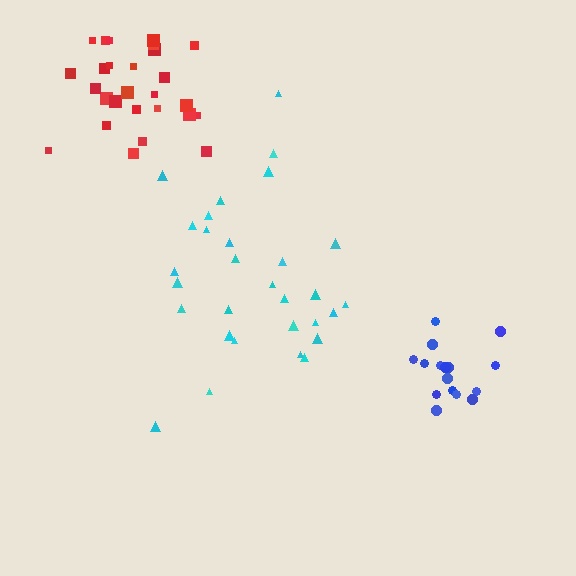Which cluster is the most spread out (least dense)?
Cyan.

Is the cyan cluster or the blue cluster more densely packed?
Blue.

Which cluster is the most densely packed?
Blue.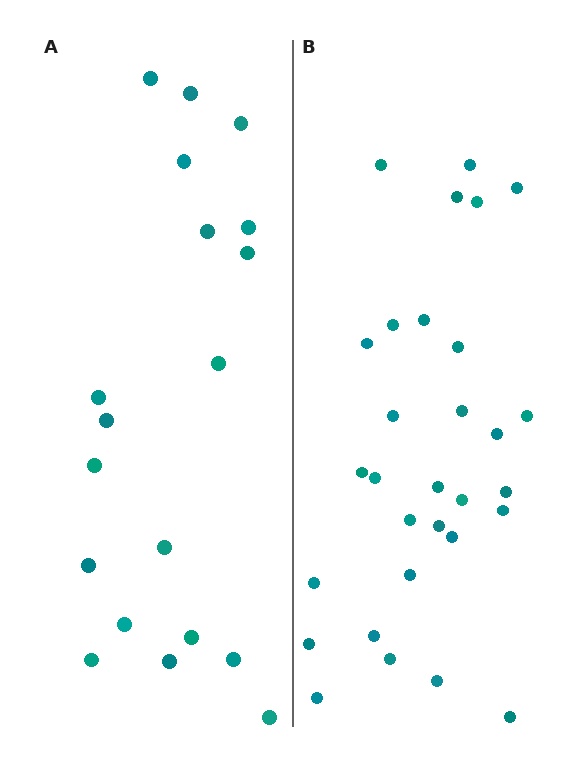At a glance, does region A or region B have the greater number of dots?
Region B (the right region) has more dots.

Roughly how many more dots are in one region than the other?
Region B has roughly 12 or so more dots than region A.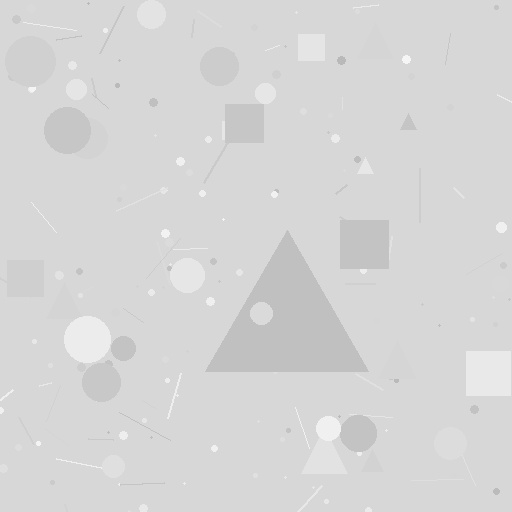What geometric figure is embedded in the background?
A triangle is embedded in the background.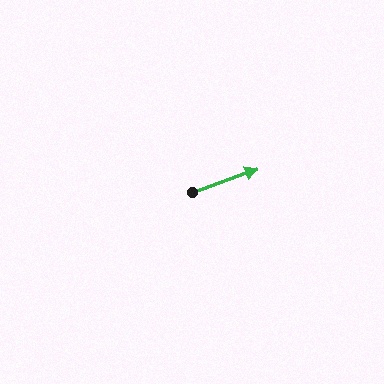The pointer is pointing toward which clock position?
Roughly 2 o'clock.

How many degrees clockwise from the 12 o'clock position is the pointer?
Approximately 71 degrees.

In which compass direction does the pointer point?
East.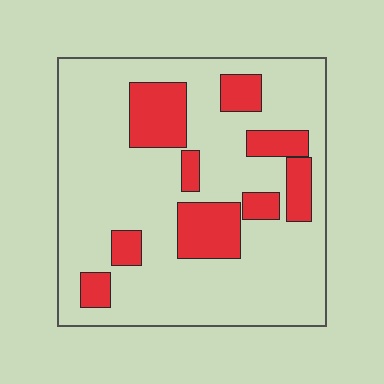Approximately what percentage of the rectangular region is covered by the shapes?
Approximately 25%.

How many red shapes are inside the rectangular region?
9.